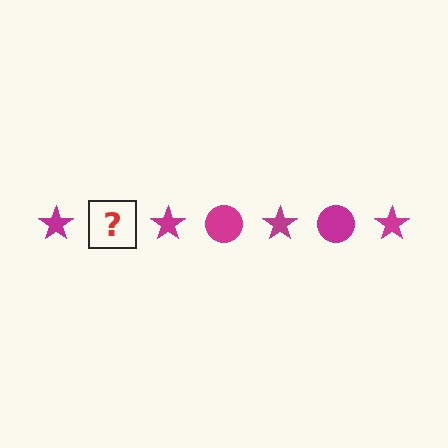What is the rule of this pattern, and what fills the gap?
The rule is that the pattern cycles through star, circle shapes in magenta. The gap should be filled with a magenta circle.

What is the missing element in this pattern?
The missing element is a magenta circle.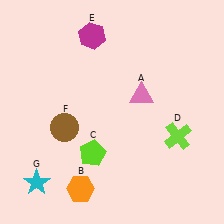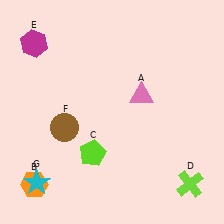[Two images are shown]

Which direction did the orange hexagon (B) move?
The orange hexagon (B) moved left.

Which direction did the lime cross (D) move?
The lime cross (D) moved down.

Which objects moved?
The objects that moved are: the orange hexagon (B), the lime cross (D), the magenta hexagon (E).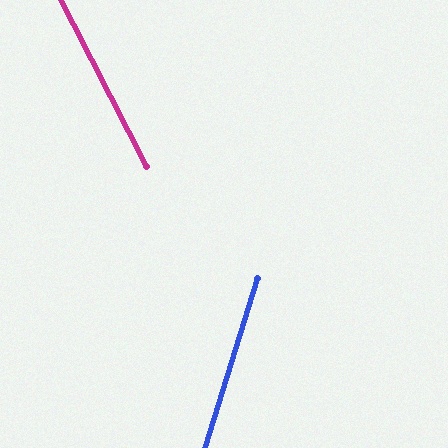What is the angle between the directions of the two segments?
Approximately 44 degrees.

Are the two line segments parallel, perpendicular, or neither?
Neither parallel nor perpendicular — they differ by about 44°.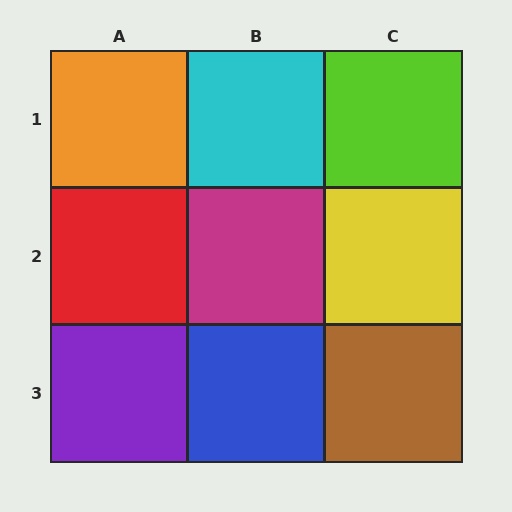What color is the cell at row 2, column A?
Red.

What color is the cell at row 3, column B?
Blue.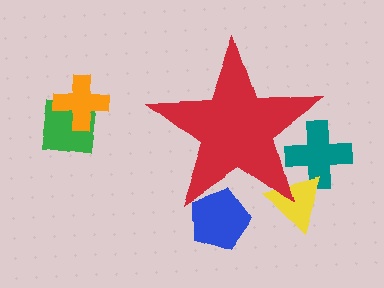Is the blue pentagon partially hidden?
Yes, the blue pentagon is partially hidden behind the red star.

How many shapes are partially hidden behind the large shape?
3 shapes are partially hidden.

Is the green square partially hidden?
No, the green square is fully visible.